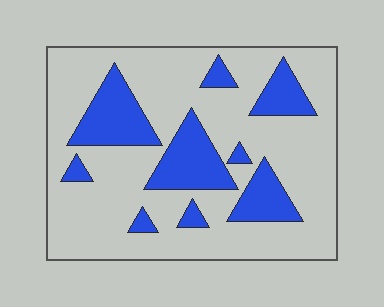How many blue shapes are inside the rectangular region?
9.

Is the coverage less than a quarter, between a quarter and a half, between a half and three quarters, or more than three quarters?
Less than a quarter.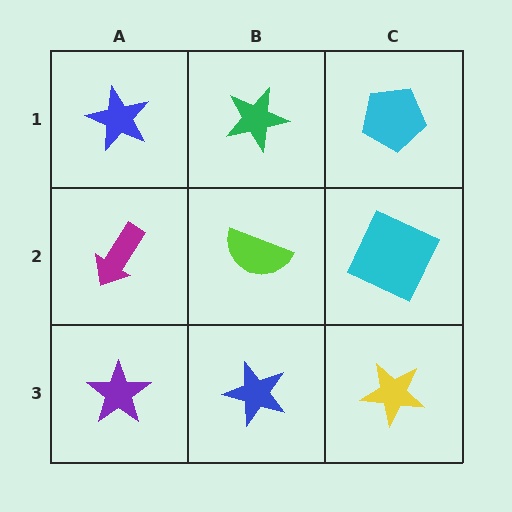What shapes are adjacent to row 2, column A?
A blue star (row 1, column A), a purple star (row 3, column A), a lime semicircle (row 2, column B).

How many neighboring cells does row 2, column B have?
4.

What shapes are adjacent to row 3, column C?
A cyan square (row 2, column C), a blue star (row 3, column B).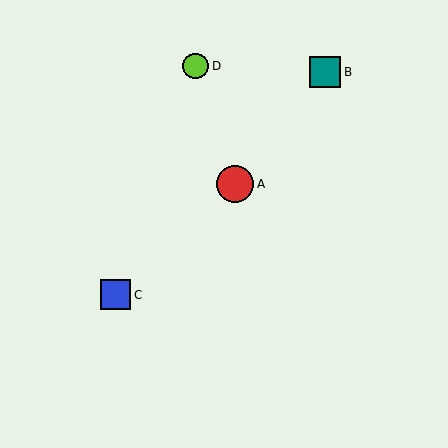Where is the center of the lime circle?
The center of the lime circle is at (196, 66).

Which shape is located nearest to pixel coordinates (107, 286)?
The blue square (labeled C) at (116, 295) is nearest to that location.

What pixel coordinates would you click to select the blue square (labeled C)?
Click at (116, 295) to select the blue square C.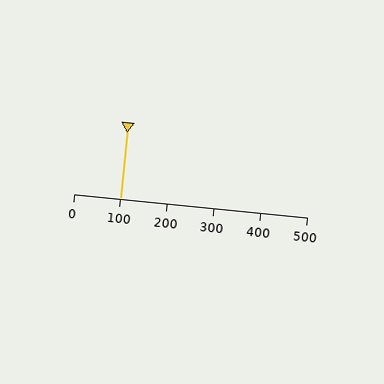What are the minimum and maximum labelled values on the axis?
The axis runs from 0 to 500.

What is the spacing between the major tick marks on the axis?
The major ticks are spaced 100 apart.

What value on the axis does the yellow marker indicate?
The marker indicates approximately 100.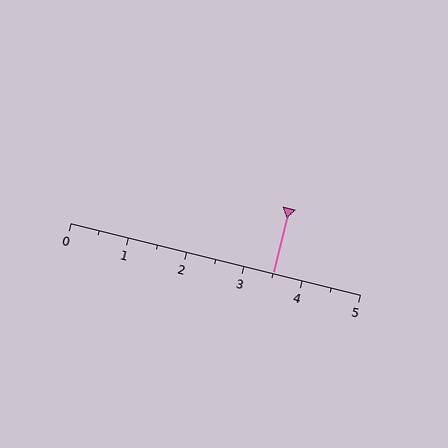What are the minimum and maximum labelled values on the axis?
The axis runs from 0 to 5.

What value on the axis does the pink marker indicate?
The marker indicates approximately 3.5.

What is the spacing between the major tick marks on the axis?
The major ticks are spaced 1 apart.